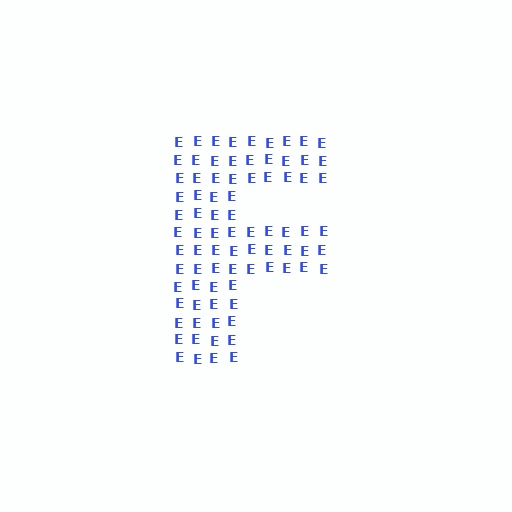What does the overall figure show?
The overall figure shows the letter F.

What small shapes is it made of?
It is made of small letter E's.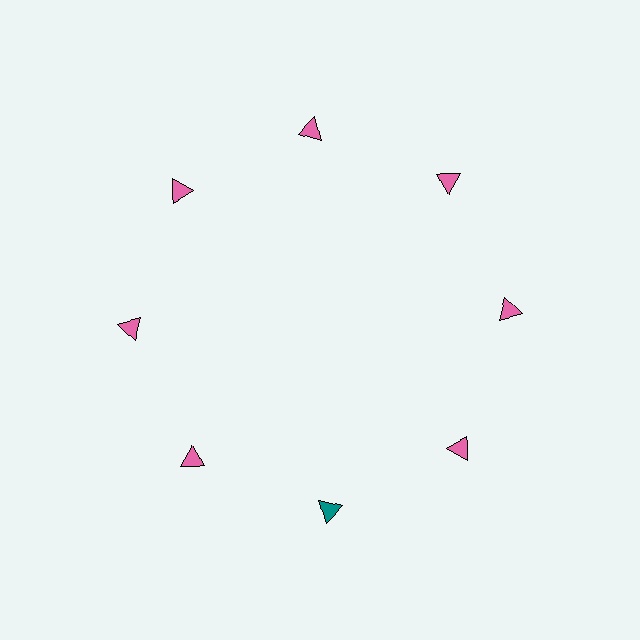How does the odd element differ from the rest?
It has a different color: teal instead of pink.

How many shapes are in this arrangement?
There are 8 shapes arranged in a ring pattern.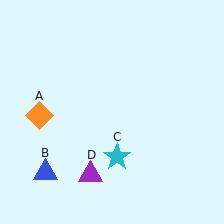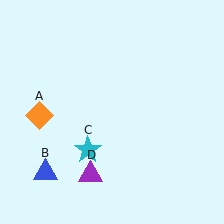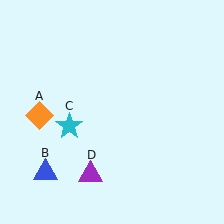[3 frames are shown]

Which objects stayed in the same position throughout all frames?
Orange diamond (object A) and blue triangle (object B) and purple triangle (object D) remained stationary.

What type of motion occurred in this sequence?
The cyan star (object C) rotated clockwise around the center of the scene.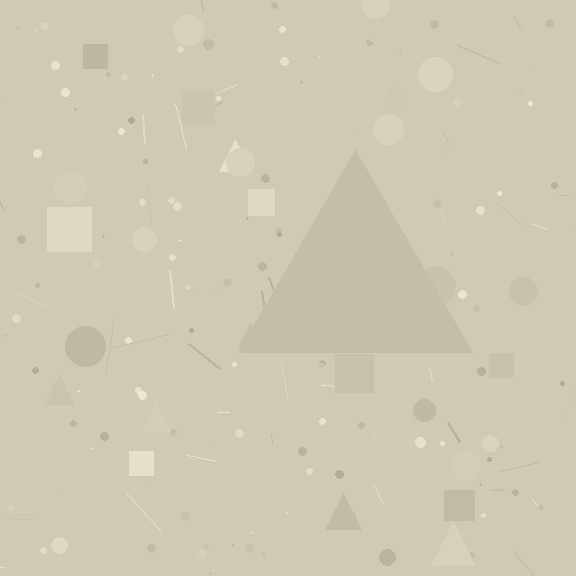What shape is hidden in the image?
A triangle is hidden in the image.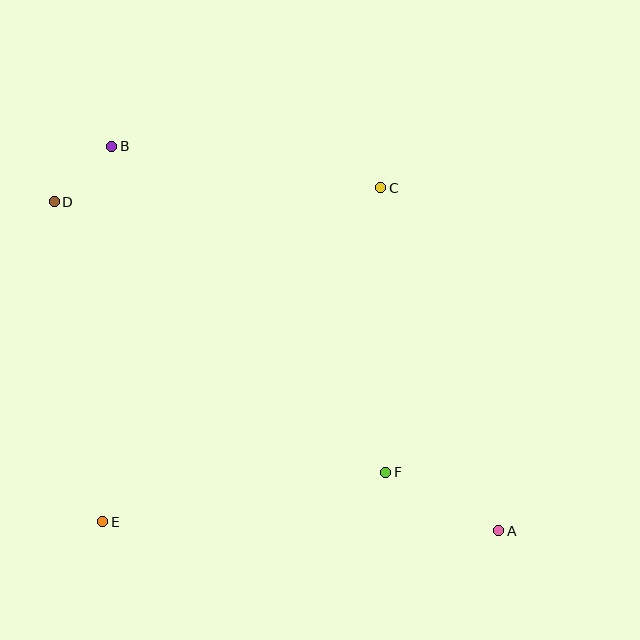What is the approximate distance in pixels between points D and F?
The distance between D and F is approximately 428 pixels.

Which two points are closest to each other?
Points B and D are closest to each other.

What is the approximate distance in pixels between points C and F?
The distance between C and F is approximately 284 pixels.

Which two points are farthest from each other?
Points A and D are farthest from each other.